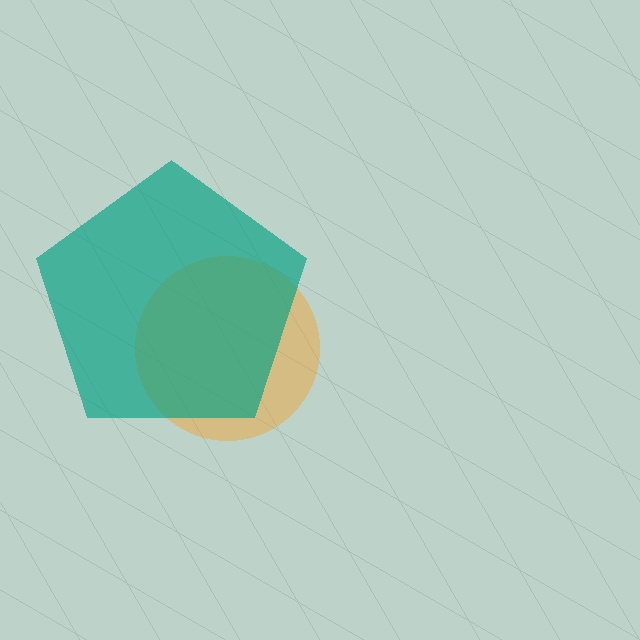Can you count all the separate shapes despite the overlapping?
Yes, there are 2 separate shapes.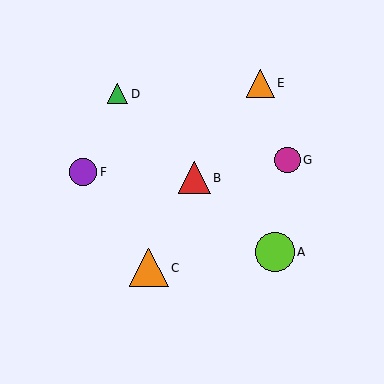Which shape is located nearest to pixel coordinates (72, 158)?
The purple circle (labeled F) at (83, 172) is nearest to that location.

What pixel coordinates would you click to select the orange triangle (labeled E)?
Click at (261, 83) to select the orange triangle E.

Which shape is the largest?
The lime circle (labeled A) is the largest.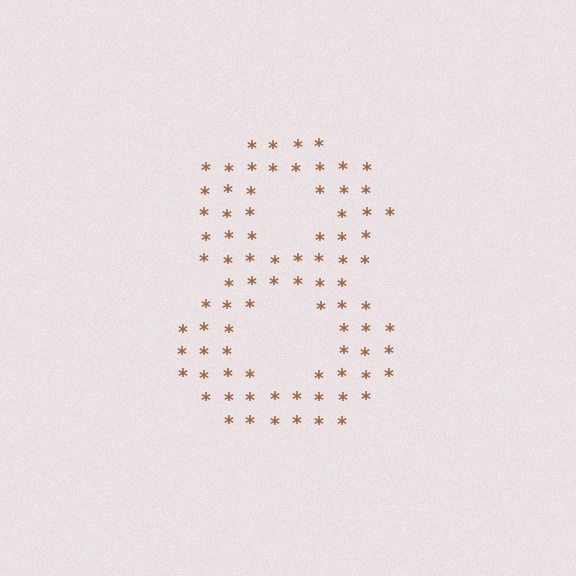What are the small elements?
The small elements are asterisks.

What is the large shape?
The large shape is the digit 8.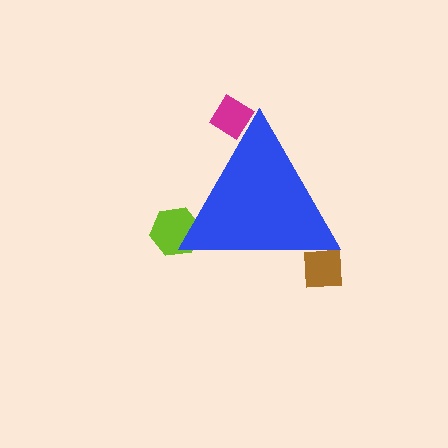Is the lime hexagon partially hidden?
Yes, the lime hexagon is partially hidden behind the blue triangle.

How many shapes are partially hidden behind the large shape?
3 shapes are partially hidden.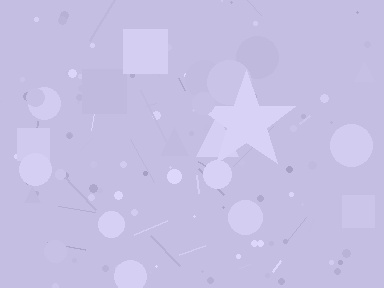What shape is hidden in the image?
A star is hidden in the image.